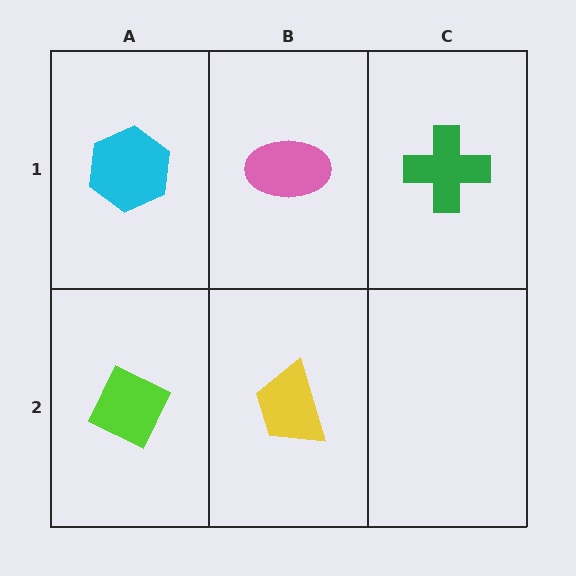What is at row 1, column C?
A green cross.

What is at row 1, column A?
A cyan hexagon.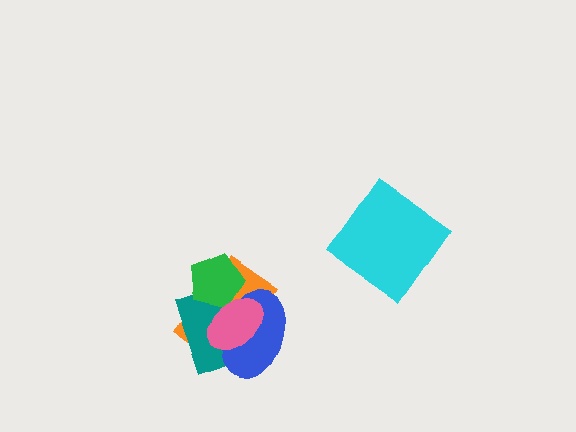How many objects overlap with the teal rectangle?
4 objects overlap with the teal rectangle.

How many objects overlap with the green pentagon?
4 objects overlap with the green pentagon.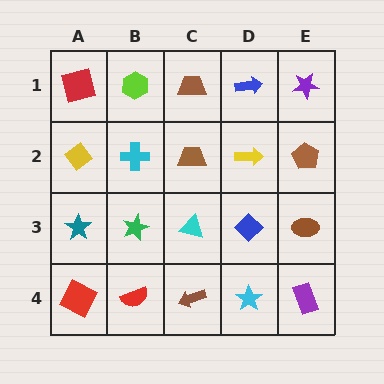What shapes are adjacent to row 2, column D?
A blue arrow (row 1, column D), a blue diamond (row 3, column D), a brown trapezoid (row 2, column C), a brown pentagon (row 2, column E).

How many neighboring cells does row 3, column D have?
4.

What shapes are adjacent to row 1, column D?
A yellow arrow (row 2, column D), a brown trapezoid (row 1, column C), a purple star (row 1, column E).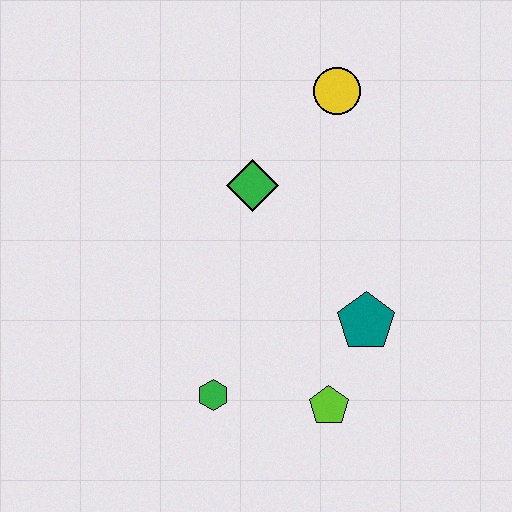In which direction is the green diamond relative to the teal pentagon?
The green diamond is above the teal pentagon.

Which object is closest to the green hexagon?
The lime pentagon is closest to the green hexagon.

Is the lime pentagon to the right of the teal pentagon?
No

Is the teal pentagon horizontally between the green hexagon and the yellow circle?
No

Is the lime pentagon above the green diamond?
No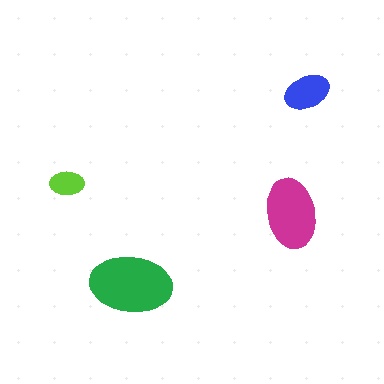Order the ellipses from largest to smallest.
the green one, the magenta one, the blue one, the lime one.